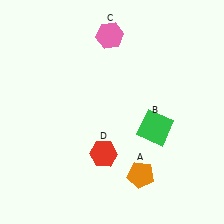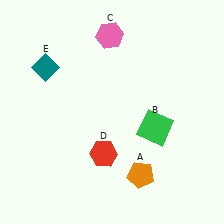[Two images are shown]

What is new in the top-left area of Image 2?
A teal diamond (E) was added in the top-left area of Image 2.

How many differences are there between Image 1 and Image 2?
There is 1 difference between the two images.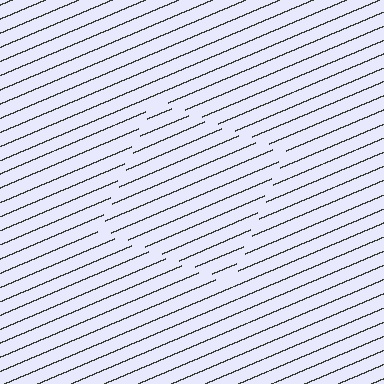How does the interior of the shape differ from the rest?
The interior of the shape contains the same grating, shifted by half a period — the contour is defined by the phase discontinuity where line-ends from the inner and outer gratings abut.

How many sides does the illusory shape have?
4 sides — the line-ends trace a square.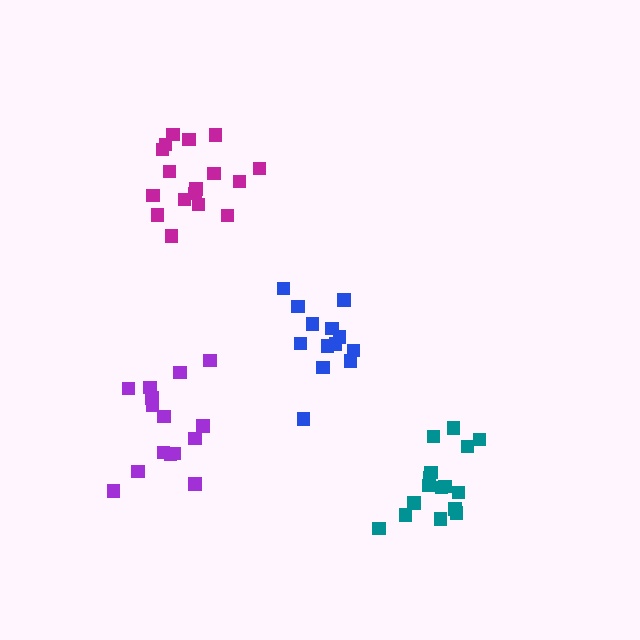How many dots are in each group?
Group 1: 13 dots, Group 2: 16 dots, Group 3: 17 dots, Group 4: 15 dots (61 total).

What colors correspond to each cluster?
The clusters are colored: blue, teal, magenta, purple.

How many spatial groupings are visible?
There are 4 spatial groupings.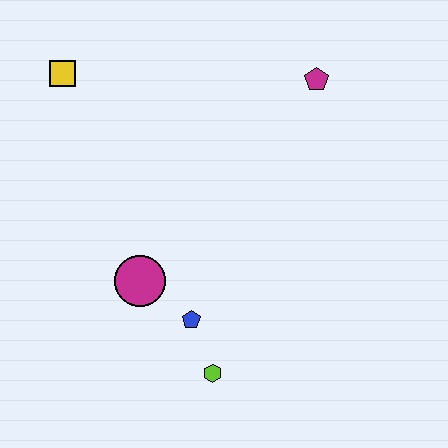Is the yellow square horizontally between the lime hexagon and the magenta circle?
No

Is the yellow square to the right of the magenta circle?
No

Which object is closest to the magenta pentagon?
The yellow square is closest to the magenta pentagon.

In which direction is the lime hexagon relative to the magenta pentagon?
The lime hexagon is below the magenta pentagon.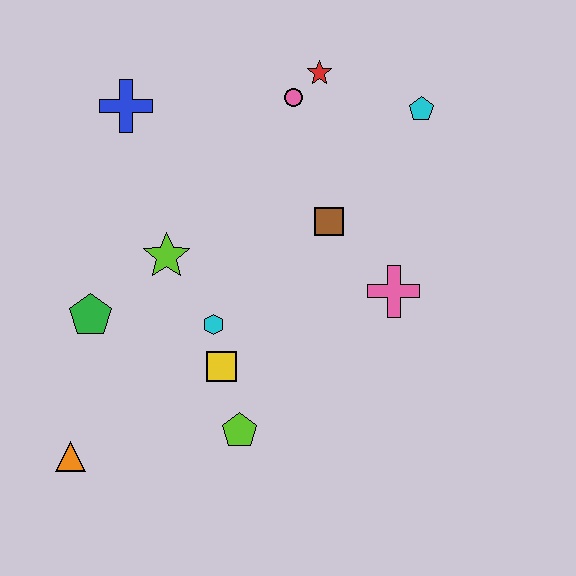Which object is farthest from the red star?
The orange triangle is farthest from the red star.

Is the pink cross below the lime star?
Yes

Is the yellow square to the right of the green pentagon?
Yes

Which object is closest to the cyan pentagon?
The red star is closest to the cyan pentagon.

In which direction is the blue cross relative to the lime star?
The blue cross is above the lime star.